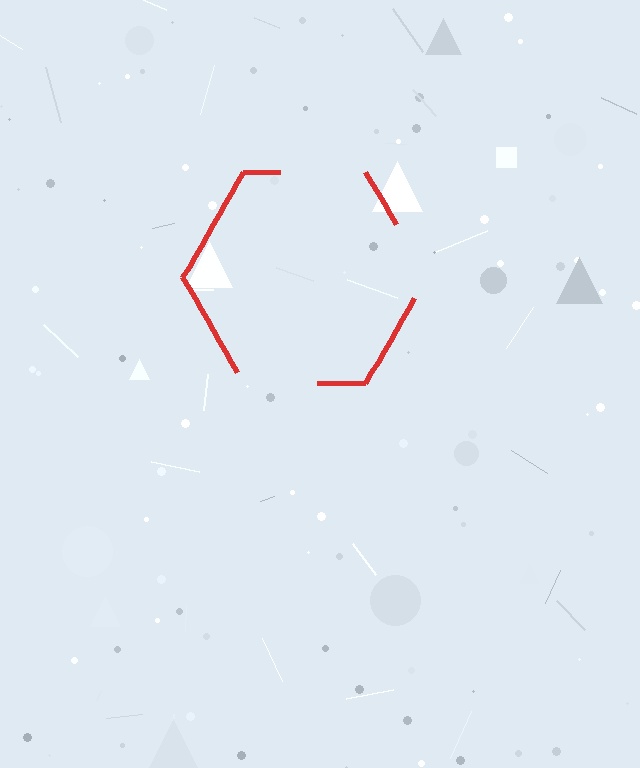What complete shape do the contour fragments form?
The contour fragments form a hexagon.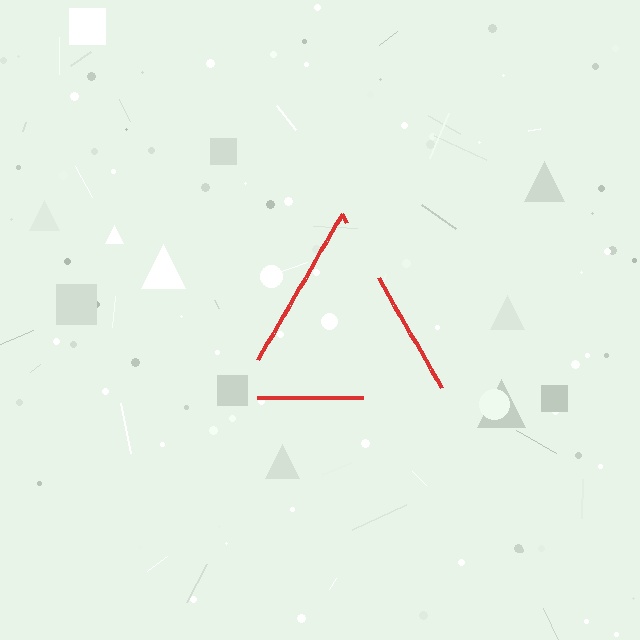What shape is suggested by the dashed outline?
The dashed outline suggests a triangle.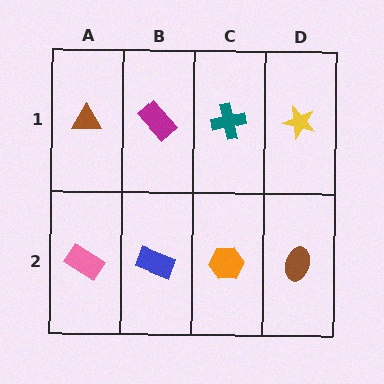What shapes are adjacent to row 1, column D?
A brown ellipse (row 2, column D), a teal cross (row 1, column C).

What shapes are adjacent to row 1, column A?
A pink rectangle (row 2, column A), a magenta rectangle (row 1, column B).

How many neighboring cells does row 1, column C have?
3.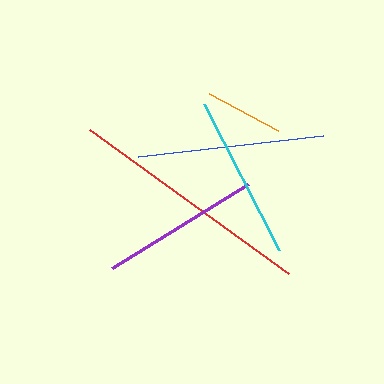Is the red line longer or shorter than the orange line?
The red line is longer than the orange line.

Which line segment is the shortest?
The orange line is the shortest at approximately 79 pixels.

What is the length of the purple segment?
The purple segment is approximately 160 pixels long.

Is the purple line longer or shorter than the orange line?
The purple line is longer than the orange line.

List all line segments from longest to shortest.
From longest to shortest: red, blue, cyan, purple, orange.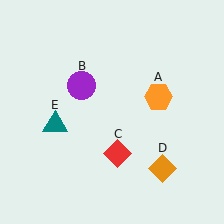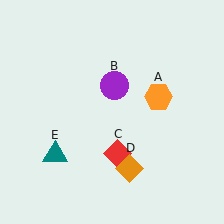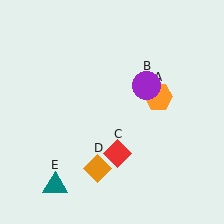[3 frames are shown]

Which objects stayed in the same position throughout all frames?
Orange hexagon (object A) and red diamond (object C) remained stationary.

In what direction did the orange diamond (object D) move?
The orange diamond (object D) moved left.